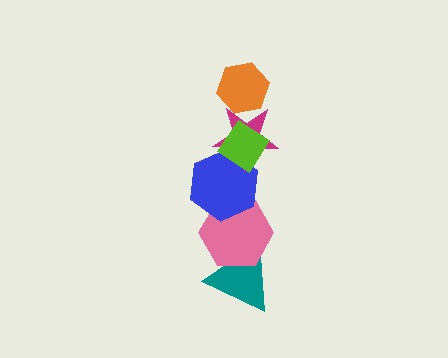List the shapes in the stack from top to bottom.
From top to bottom: the orange hexagon, the lime diamond, the magenta star, the blue hexagon, the pink hexagon, the teal triangle.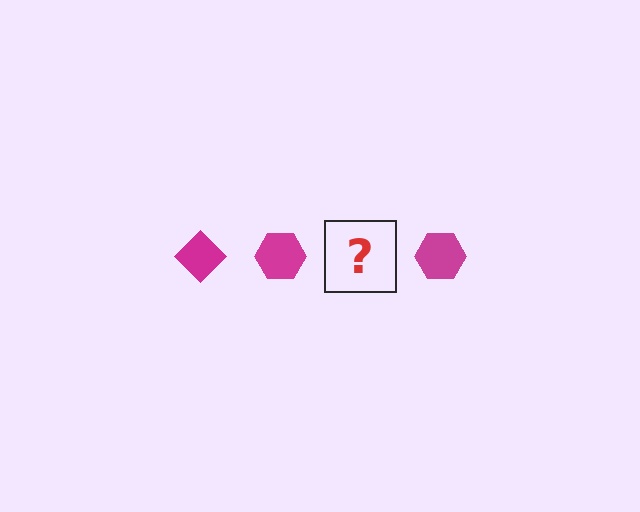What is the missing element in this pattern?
The missing element is a magenta diamond.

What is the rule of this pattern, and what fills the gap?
The rule is that the pattern cycles through diamond, hexagon shapes in magenta. The gap should be filled with a magenta diamond.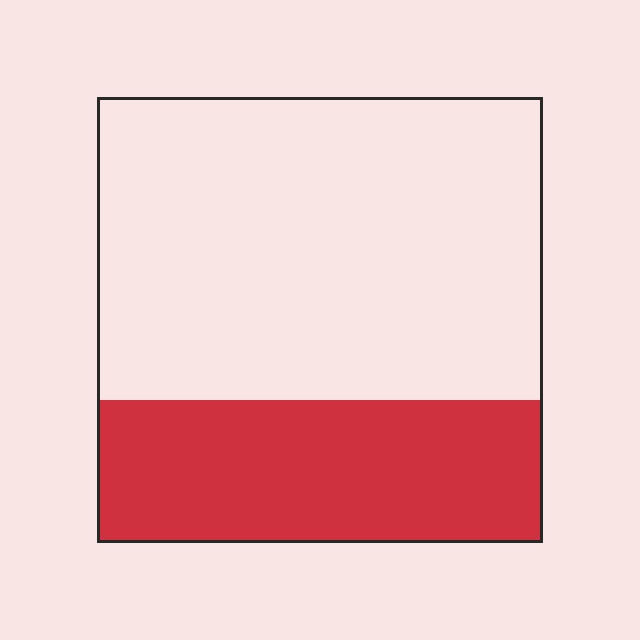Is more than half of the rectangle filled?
No.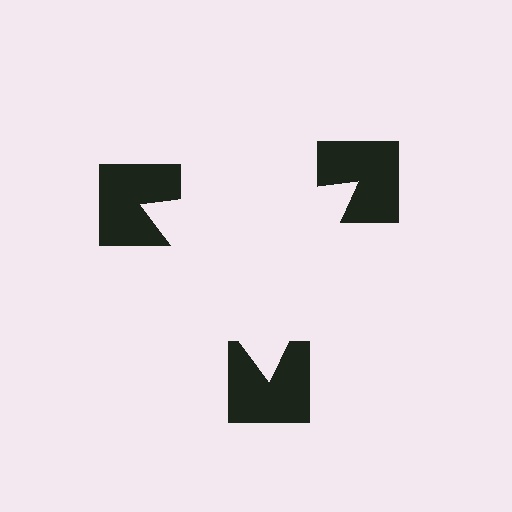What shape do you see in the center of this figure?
An illusory triangle — its edges are inferred from the aligned wedge cuts in the notched squares, not physically drawn.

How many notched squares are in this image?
There are 3 — one at each vertex of the illusory triangle.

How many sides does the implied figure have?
3 sides.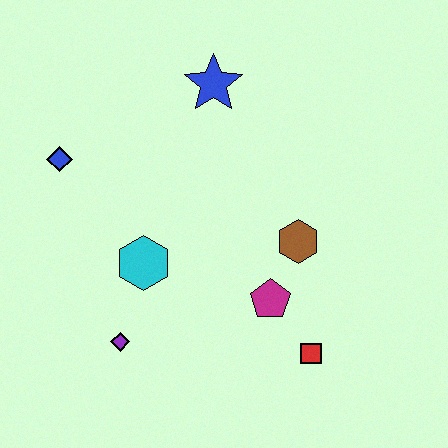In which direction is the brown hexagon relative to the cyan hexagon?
The brown hexagon is to the right of the cyan hexagon.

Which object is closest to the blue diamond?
The cyan hexagon is closest to the blue diamond.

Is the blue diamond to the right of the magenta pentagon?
No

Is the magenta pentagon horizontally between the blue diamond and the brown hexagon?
Yes